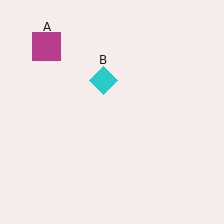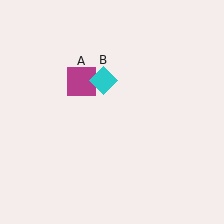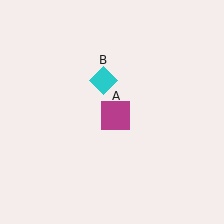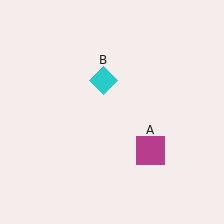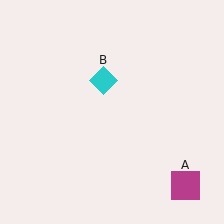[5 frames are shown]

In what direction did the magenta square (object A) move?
The magenta square (object A) moved down and to the right.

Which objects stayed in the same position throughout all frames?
Cyan diamond (object B) remained stationary.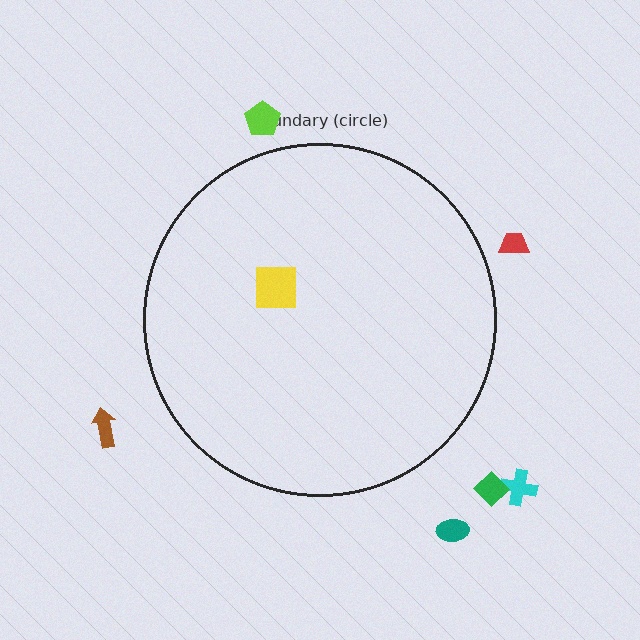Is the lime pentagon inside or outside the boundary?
Outside.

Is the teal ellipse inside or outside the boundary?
Outside.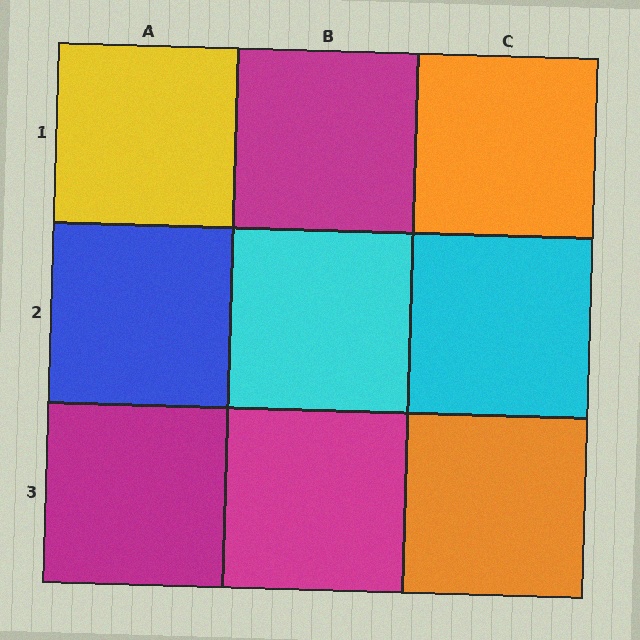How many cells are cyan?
2 cells are cyan.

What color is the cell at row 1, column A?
Yellow.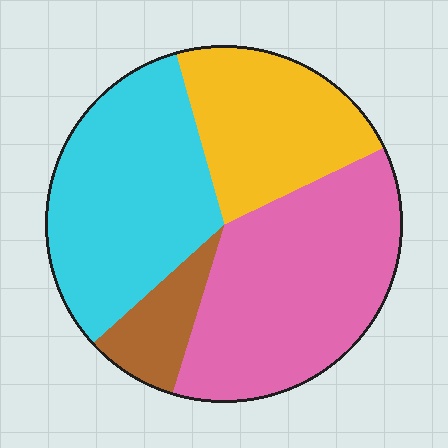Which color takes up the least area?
Brown, at roughly 10%.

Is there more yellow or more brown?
Yellow.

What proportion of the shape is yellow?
Yellow takes up about one fifth (1/5) of the shape.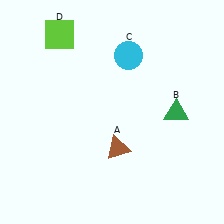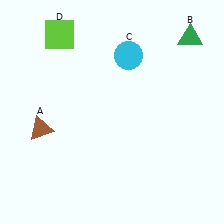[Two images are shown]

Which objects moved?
The objects that moved are: the brown triangle (A), the green triangle (B).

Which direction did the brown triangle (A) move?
The brown triangle (A) moved left.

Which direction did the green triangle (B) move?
The green triangle (B) moved up.